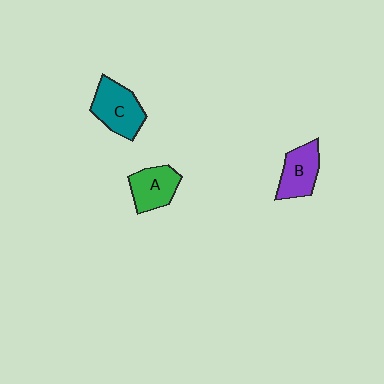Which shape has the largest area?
Shape C (teal).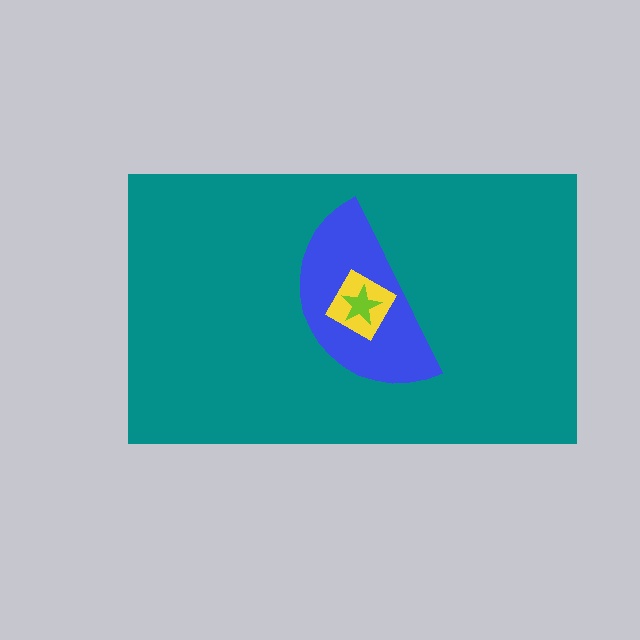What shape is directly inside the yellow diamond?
The lime star.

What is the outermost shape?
The teal rectangle.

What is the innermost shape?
The lime star.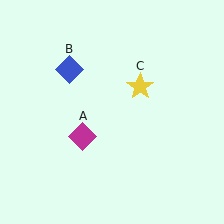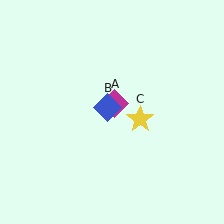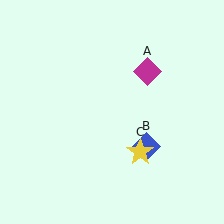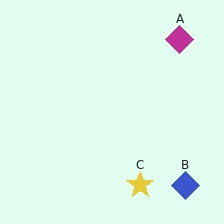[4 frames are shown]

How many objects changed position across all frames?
3 objects changed position: magenta diamond (object A), blue diamond (object B), yellow star (object C).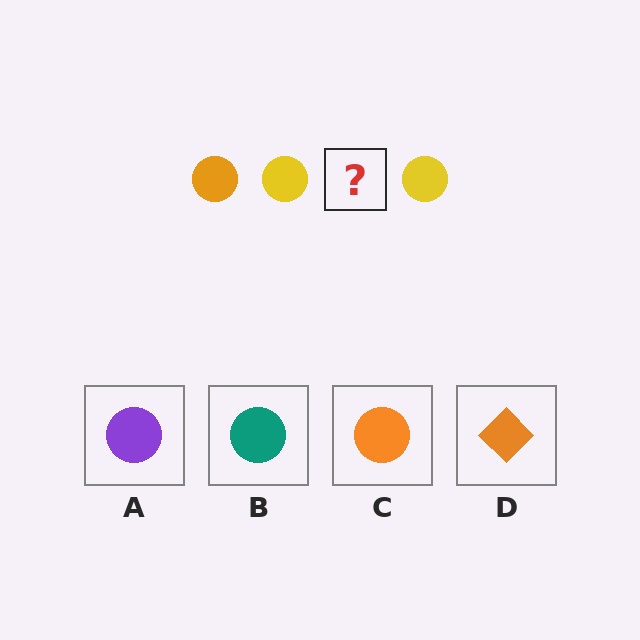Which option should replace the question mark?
Option C.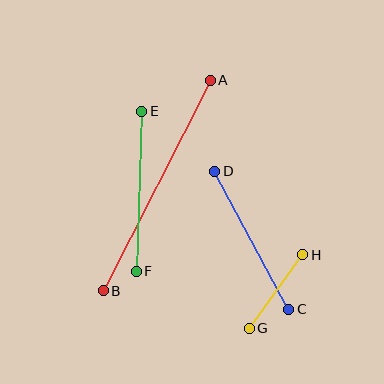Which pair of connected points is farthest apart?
Points A and B are farthest apart.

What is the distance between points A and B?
The distance is approximately 236 pixels.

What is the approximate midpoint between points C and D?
The midpoint is at approximately (252, 240) pixels.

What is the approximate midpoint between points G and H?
The midpoint is at approximately (276, 291) pixels.